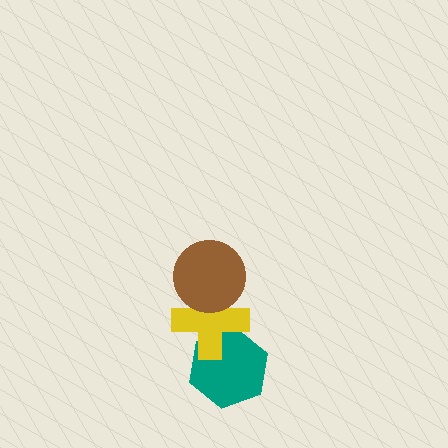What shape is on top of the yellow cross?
The brown circle is on top of the yellow cross.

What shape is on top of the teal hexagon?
The yellow cross is on top of the teal hexagon.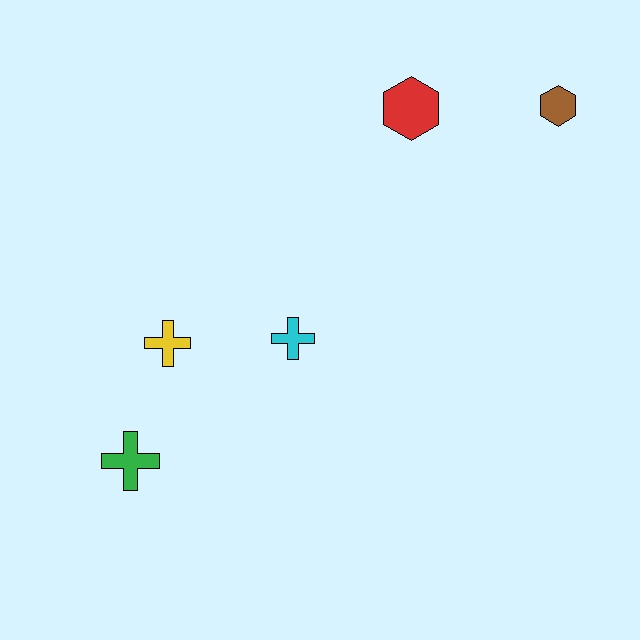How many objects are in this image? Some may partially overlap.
There are 5 objects.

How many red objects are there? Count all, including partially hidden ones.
There is 1 red object.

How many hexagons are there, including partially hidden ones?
There are 2 hexagons.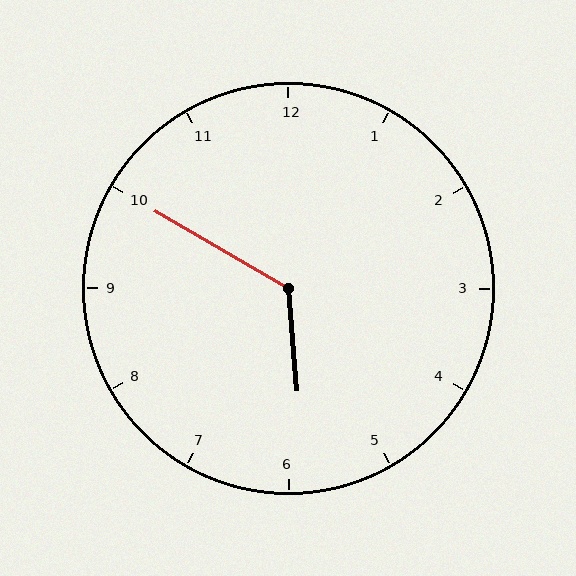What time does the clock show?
5:50.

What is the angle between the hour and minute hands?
Approximately 125 degrees.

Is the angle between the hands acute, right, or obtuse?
It is obtuse.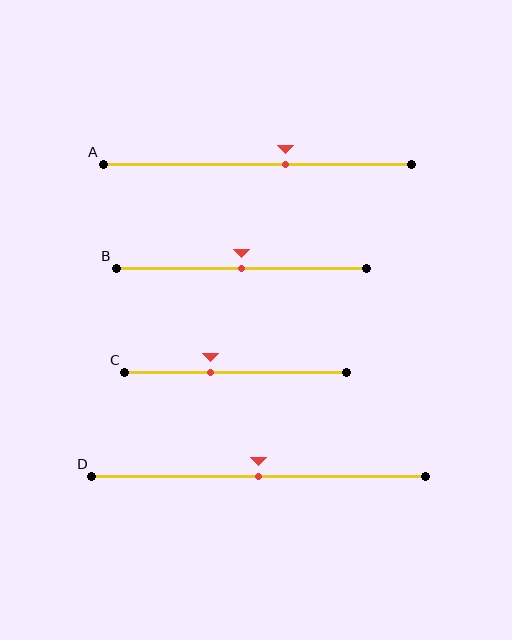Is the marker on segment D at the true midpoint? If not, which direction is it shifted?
Yes, the marker on segment D is at the true midpoint.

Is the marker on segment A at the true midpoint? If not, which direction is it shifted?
No, the marker on segment A is shifted to the right by about 9% of the segment length.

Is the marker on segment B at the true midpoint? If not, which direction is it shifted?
Yes, the marker on segment B is at the true midpoint.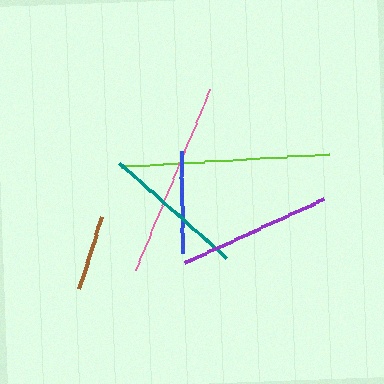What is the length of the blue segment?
The blue segment is approximately 102 pixels long.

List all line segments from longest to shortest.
From longest to shortest: lime, pink, purple, teal, blue, brown.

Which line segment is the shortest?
The brown line is the shortest at approximately 75 pixels.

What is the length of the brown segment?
The brown segment is approximately 75 pixels long.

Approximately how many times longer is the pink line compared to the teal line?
The pink line is approximately 1.4 times the length of the teal line.